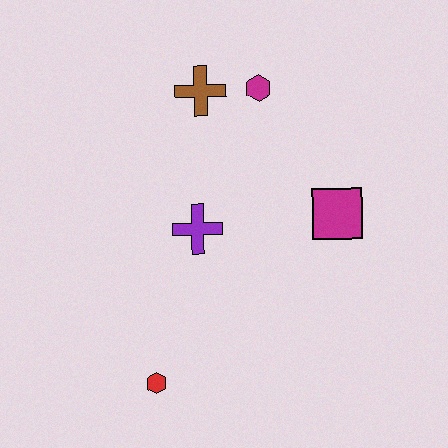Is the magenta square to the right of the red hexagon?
Yes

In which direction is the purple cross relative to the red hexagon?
The purple cross is above the red hexagon.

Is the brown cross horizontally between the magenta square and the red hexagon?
Yes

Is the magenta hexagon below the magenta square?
No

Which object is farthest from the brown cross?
The red hexagon is farthest from the brown cross.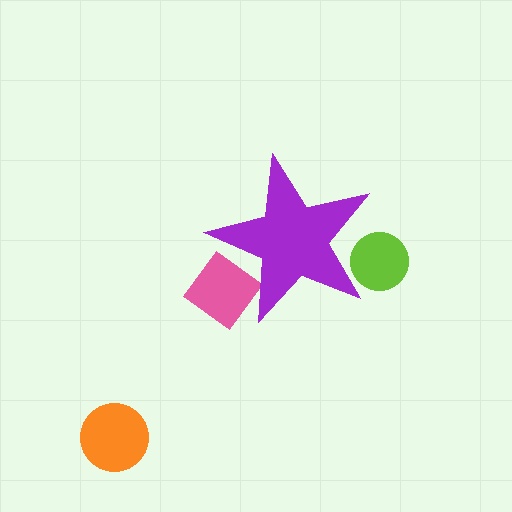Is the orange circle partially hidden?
No, the orange circle is fully visible.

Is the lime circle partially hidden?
Yes, the lime circle is partially hidden behind the purple star.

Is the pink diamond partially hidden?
Yes, the pink diamond is partially hidden behind the purple star.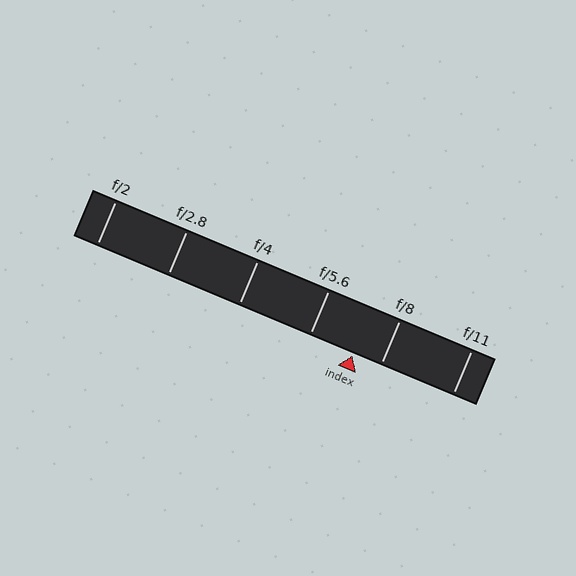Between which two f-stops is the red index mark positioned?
The index mark is between f/5.6 and f/8.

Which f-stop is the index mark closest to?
The index mark is closest to f/8.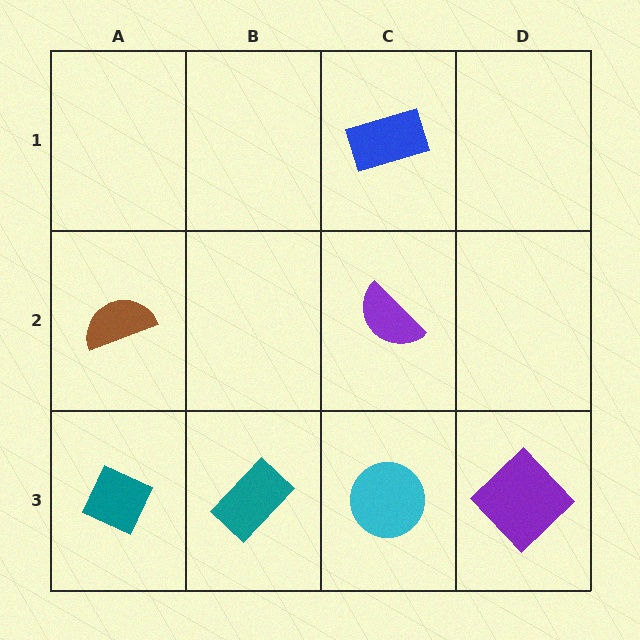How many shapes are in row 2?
2 shapes.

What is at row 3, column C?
A cyan circle.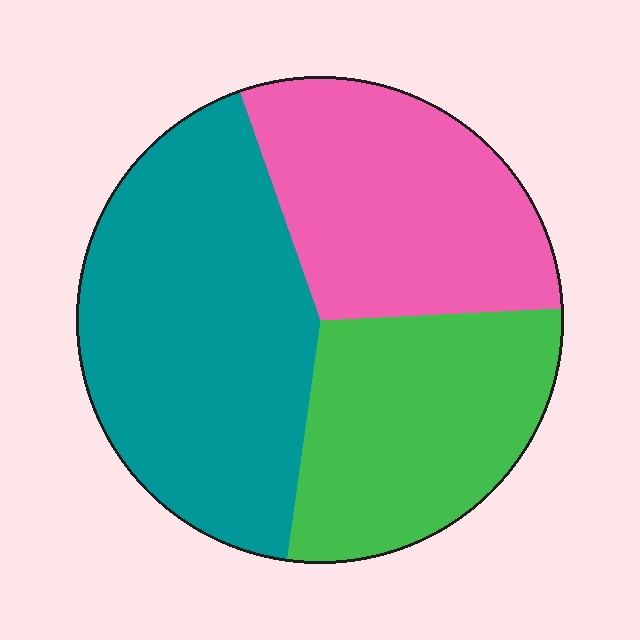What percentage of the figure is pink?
Pink takes up about one third (1/3) of the figure.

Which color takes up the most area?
Teal, at roughly 45%.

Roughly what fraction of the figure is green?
Green takes up between a quarter and a half of the figure.